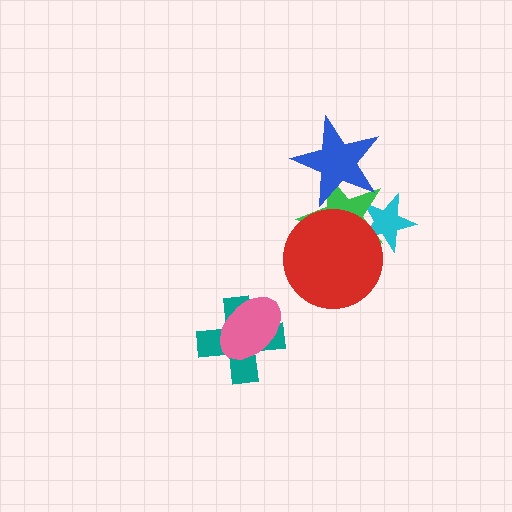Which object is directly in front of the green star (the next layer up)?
The blue star is directly in front of the green star.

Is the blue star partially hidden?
No, no other shape covers it.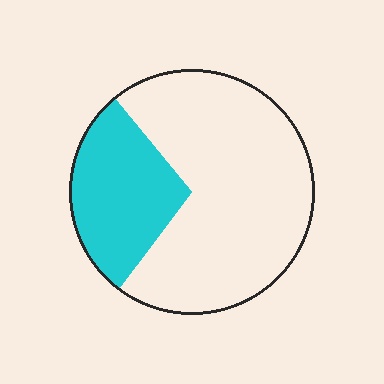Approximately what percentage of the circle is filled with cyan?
Approximately 30%.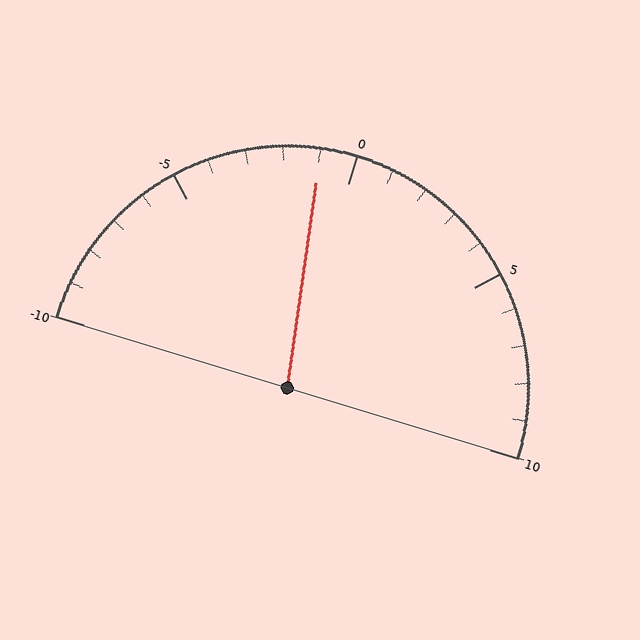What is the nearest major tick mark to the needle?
The nearest major tick mark is 0.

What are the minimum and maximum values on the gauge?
The gauge ranges from -10 to 10.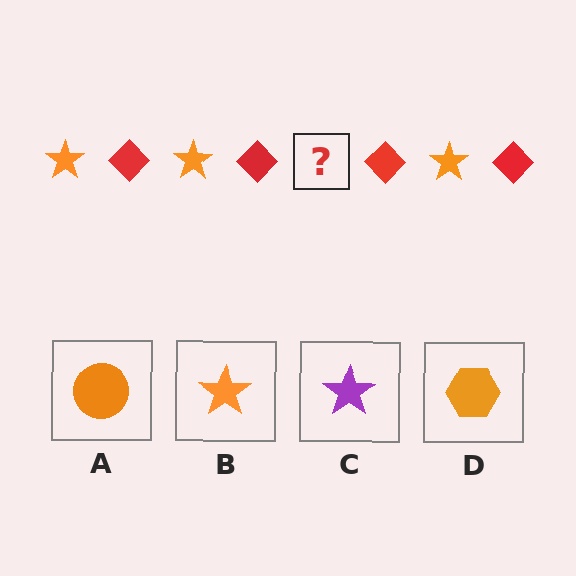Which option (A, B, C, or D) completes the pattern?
B.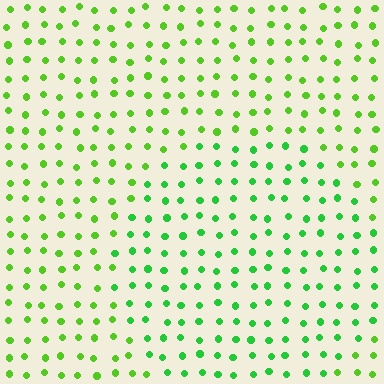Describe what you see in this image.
The image is filled with small lime elements in a uniform arrangement. A circle-shaped region is visible where the elements are tinted to a slightly different hue, forming a subtle color boundary.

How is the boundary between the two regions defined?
The boundary is defined purely by a slight shift in hue (about 26 degrees). Spacing, size, and orientation are identical on both sides.